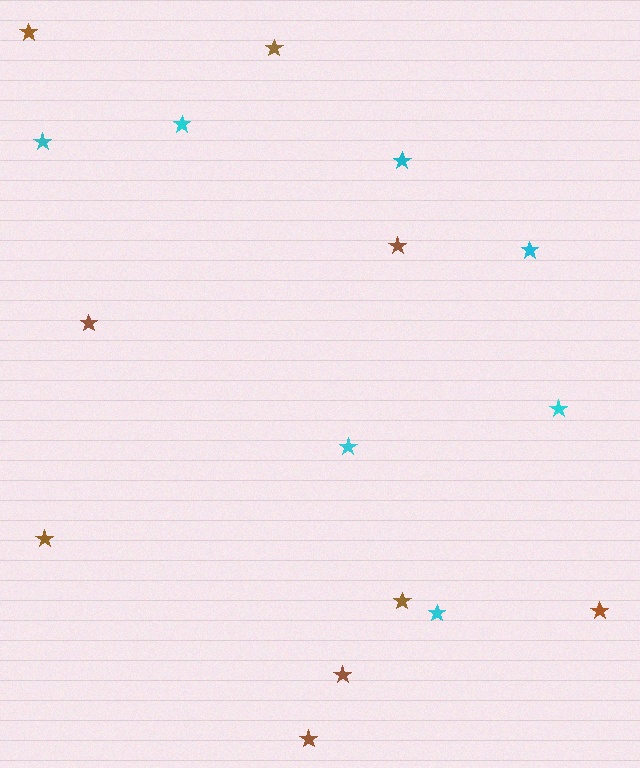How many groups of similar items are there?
There are 2 groups: one group of cyan stars (7) and one group of brown stars (9).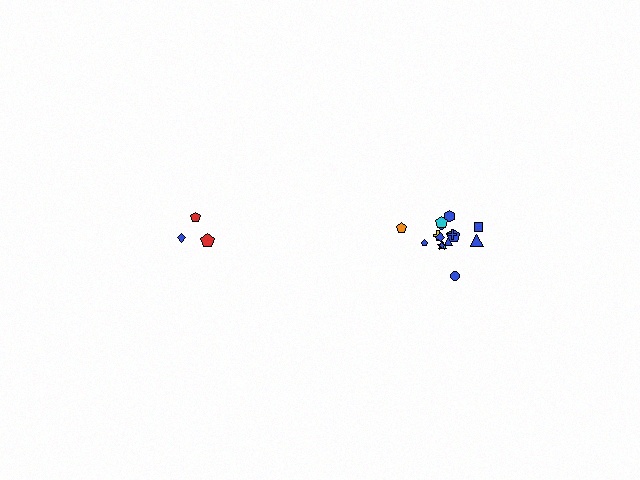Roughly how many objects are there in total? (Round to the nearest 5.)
Roughly 20 objects in total.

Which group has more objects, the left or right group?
The right group.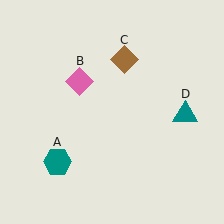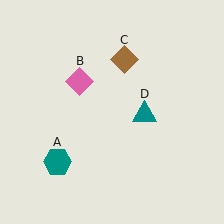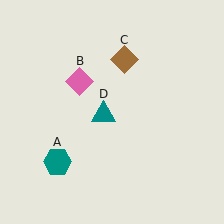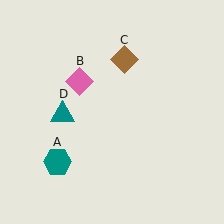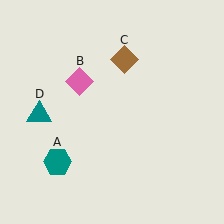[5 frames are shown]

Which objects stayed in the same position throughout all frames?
Teal hexagon (object A) and pink diamond (object B) and brown diamond (object C) remained stationary.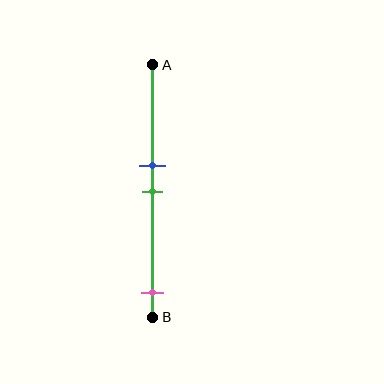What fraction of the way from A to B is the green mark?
The green mark is approximately 50% (0.5) of the way from A to B.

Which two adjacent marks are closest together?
The blue and green marks are the closest adjacent pair.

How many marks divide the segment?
There are 3 marks dividing the segment.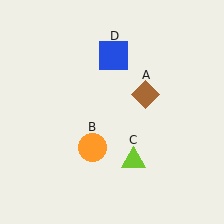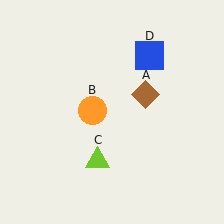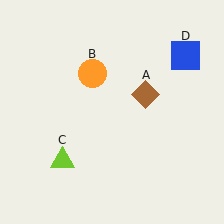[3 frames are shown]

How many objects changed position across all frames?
3 objects changed position: orange circle (object B), lime triangle (object C), blue square (object D).